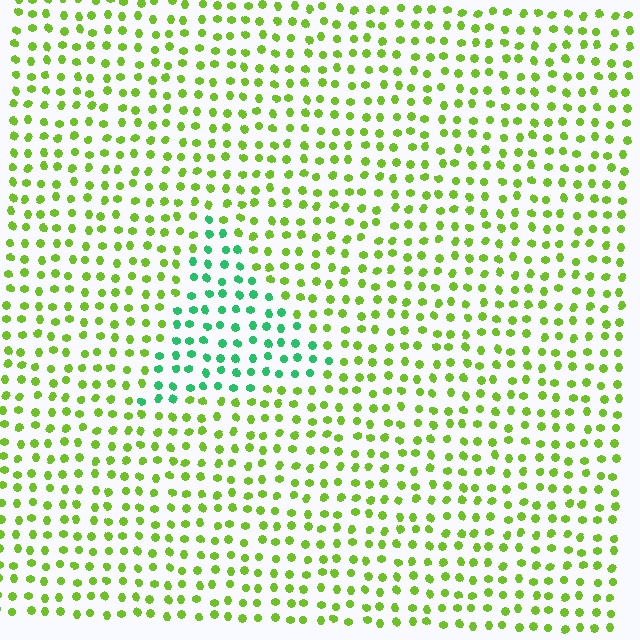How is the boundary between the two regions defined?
The boundary is defined purely by a slight shift in hue (about 53 degrees). Spacing, size, and orientation are identical on both sides.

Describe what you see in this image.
The image is filled with small lime elements in a uniform arrangement. A triangle-shaped region is visible where the elements are tinted to a slightly different hue, forming a subtle color boundary.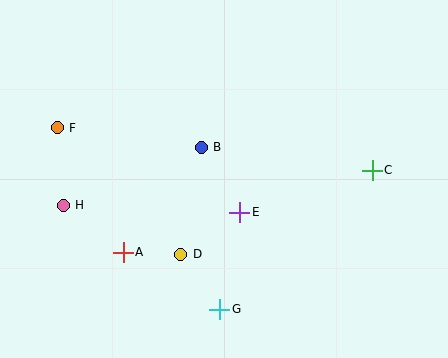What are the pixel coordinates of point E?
Point E is at (240, 212).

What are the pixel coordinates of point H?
Point H is at (63, 205).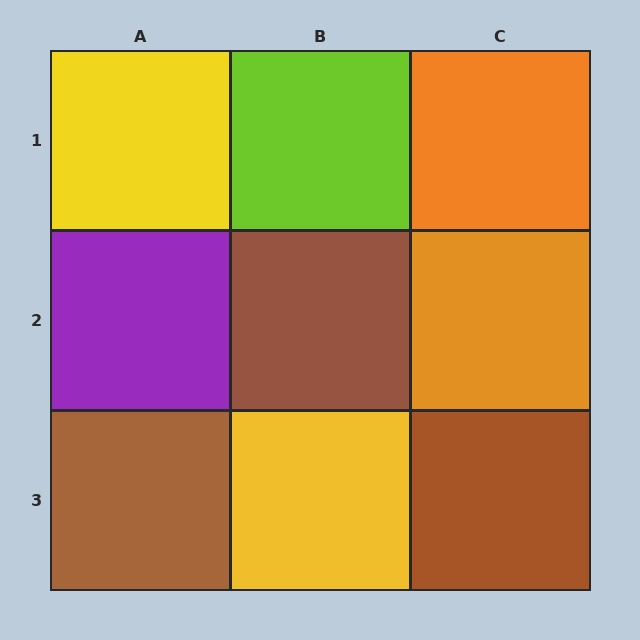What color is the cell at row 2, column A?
Purple.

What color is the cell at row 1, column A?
Yellow.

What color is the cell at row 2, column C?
Orange.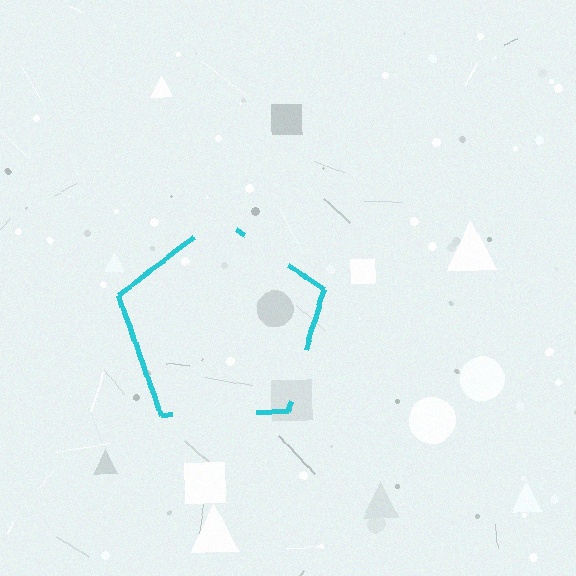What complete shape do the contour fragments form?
The contour fragments form a pentagon.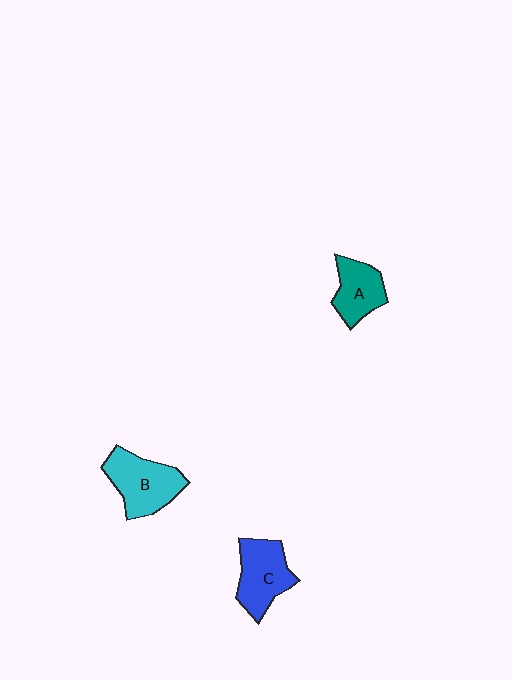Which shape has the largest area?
Shape B (cyan).